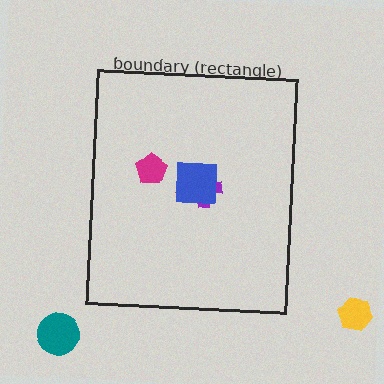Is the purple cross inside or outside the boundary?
Inside.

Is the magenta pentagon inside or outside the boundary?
Inside.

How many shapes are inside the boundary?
4 inside, 2 outside.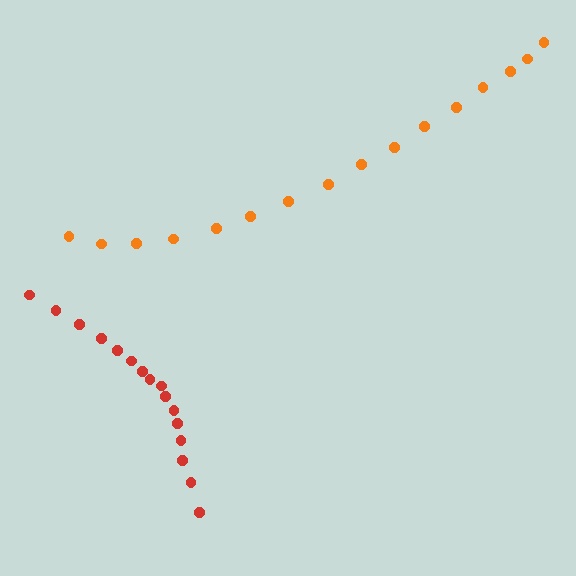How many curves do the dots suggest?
There are 2 distinct paths.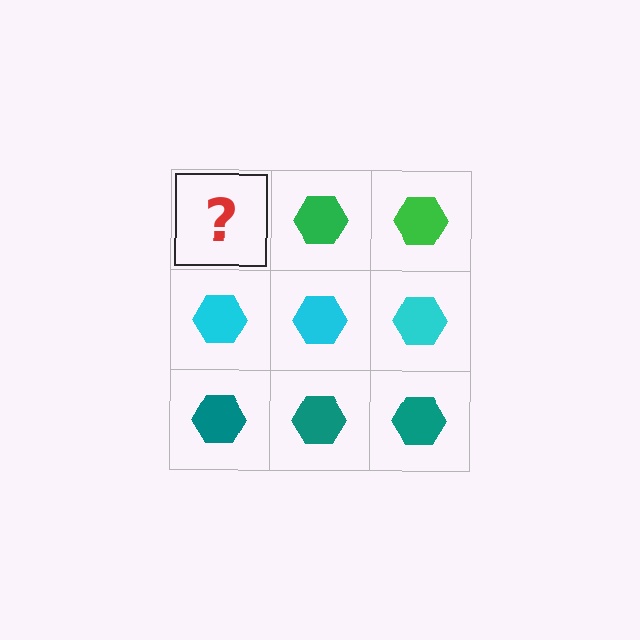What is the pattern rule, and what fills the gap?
The rule is that each row has a consistent color. The gap should be filled with a green hexagon.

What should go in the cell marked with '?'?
The missing cell should contain a green hexagon.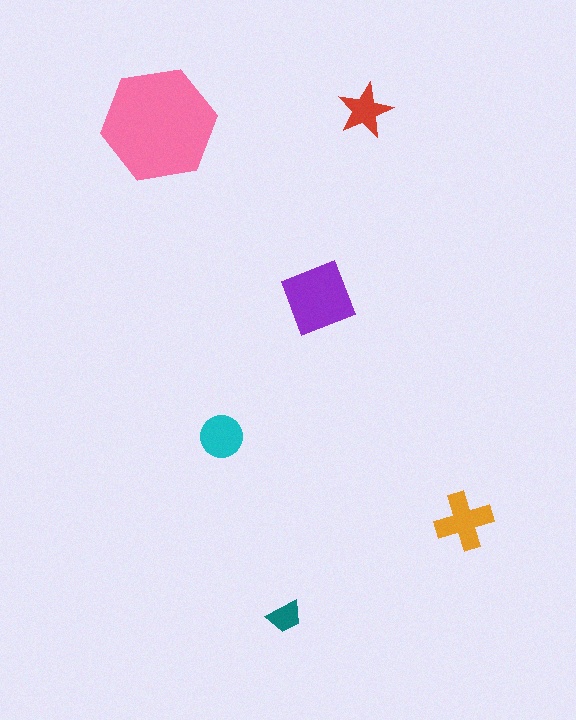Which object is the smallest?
The teal trapezoid.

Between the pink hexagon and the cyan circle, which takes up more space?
The pink hexagon.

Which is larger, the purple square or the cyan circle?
The purple square.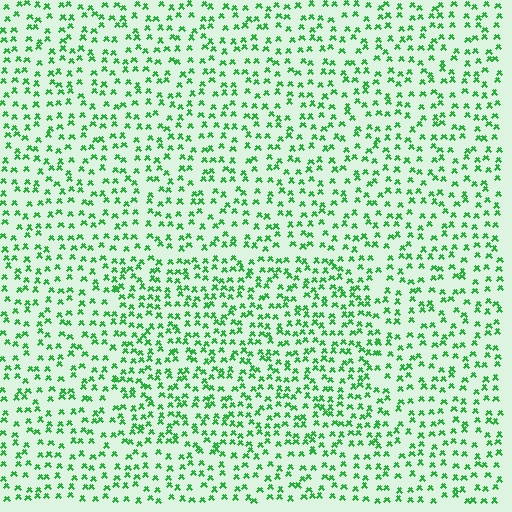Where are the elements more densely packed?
The elements are more densely packed inside the rectangle boundary.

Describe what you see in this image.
The image contains small green elements arranged at two different densities. A rectangle-shaped region is visible where the elements are more densely packed than the surrounding area.